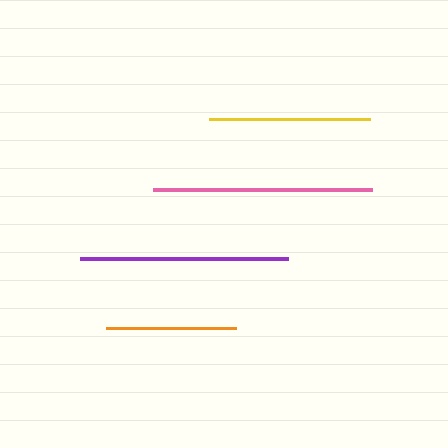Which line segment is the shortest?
The orange line is the shortest at approximately 129 pixels.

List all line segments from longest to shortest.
From longest to shortest: pink, purple, yellow, orange.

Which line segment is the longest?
The pink line is the longest at approximately 218 pixels.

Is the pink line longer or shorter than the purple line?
The pink line is longer than the purple line.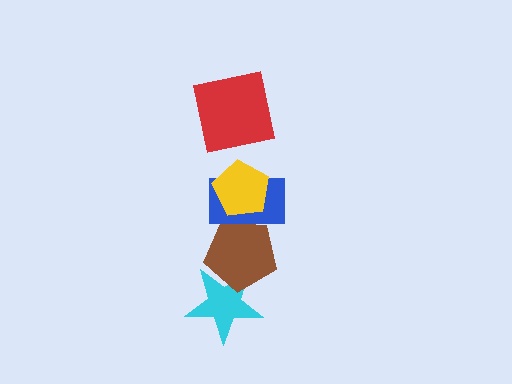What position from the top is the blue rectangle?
The blue rectangle is 3rd from the top.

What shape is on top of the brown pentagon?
The blue rectangle is on top of the brown pentagon.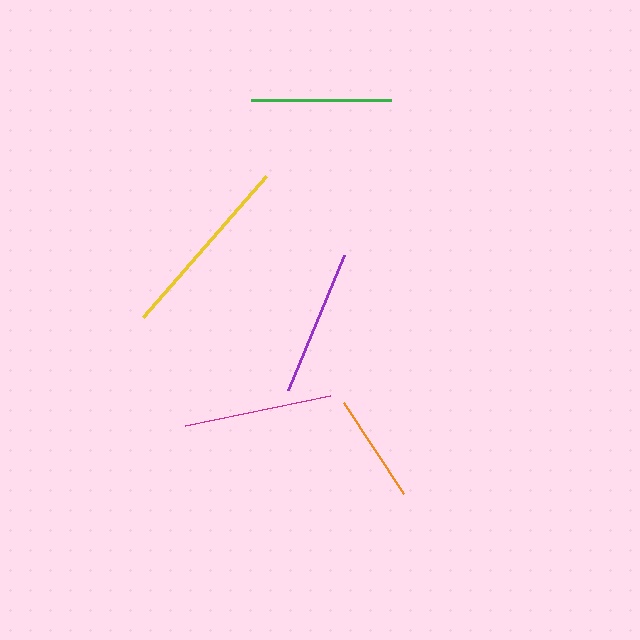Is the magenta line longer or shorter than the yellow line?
The yellow line is longer than the magenta line.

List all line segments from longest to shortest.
From longest to shortest: yellow, magenta, purple, green, orange.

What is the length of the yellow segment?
The yellow segment is approximately 187 pixels long.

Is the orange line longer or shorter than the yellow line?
The yellow line is longer than the orange line.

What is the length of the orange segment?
The orange segment is approximately 109 pixels long.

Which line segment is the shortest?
The orange line is the shortest at approximately 109 pixels.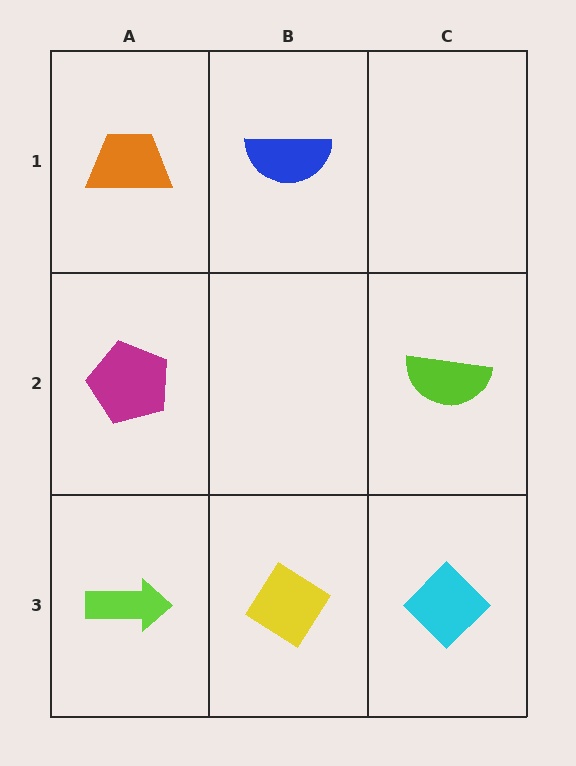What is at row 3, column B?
A yellow diamond.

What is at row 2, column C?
A lime semicircle.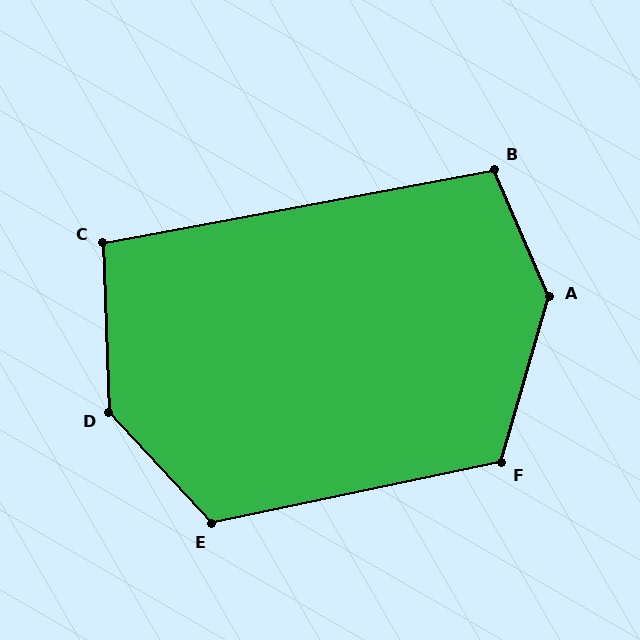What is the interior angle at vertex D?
Approximately 139 degrees (obtuse).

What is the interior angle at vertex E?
Approximately 121 degrees (obtuse).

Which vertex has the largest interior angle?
A, at approximately 141 degrees.